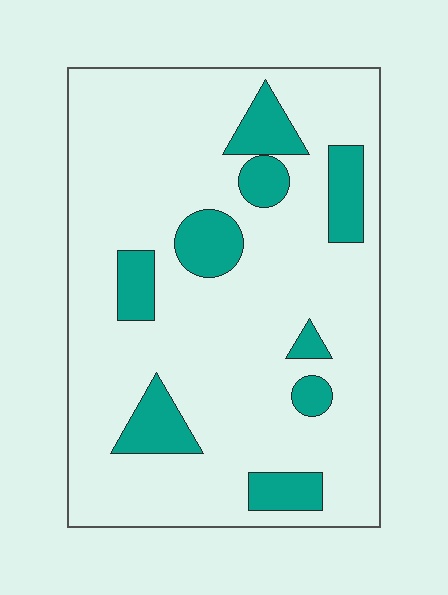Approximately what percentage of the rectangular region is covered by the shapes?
Approximately 15%.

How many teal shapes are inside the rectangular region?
9.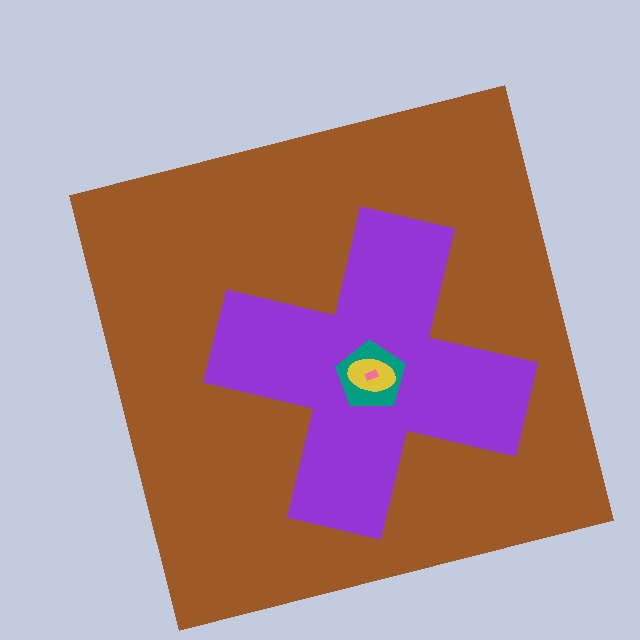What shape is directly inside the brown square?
The purple cross.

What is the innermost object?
The pink rectangle.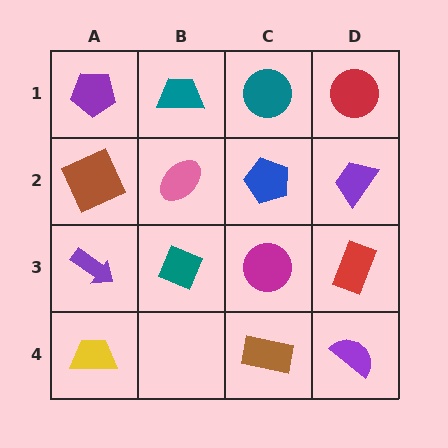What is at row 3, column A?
A purple arrow.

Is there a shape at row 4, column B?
No, that cell is empty.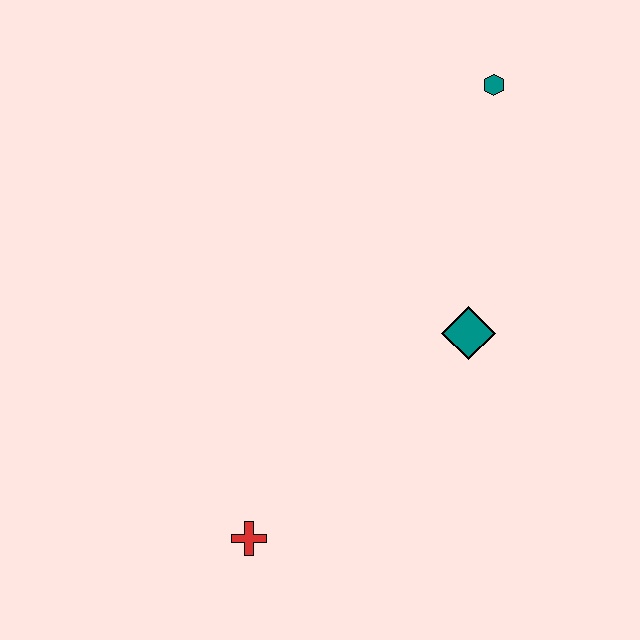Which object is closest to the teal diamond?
The teal hexagon is closest to the teal diamond.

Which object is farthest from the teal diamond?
The red cross is farthest from the teal diamond.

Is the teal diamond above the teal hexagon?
No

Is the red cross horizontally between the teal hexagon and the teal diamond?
No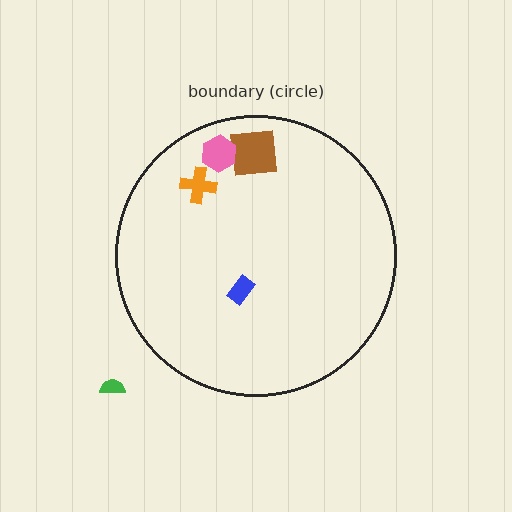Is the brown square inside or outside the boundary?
Inside.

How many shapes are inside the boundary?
4 inside, 1 outside.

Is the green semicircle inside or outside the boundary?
Outside.